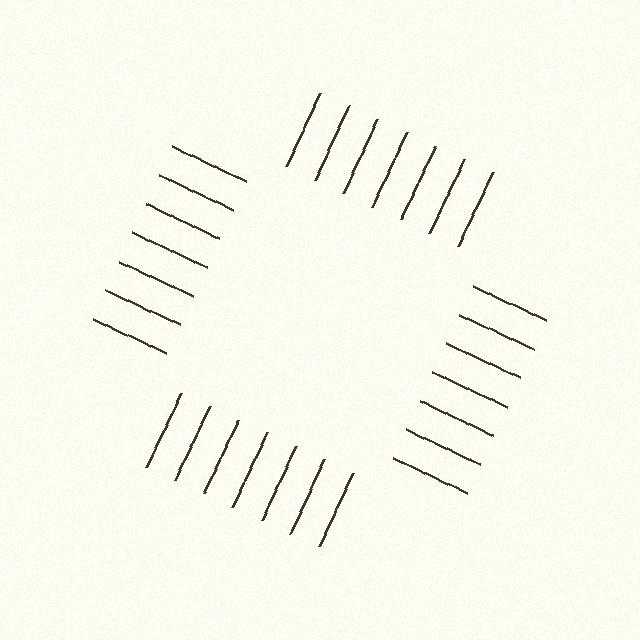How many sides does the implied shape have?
4 sides — the line-ends trace a square.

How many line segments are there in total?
28 — 7 along each of the 4 edges.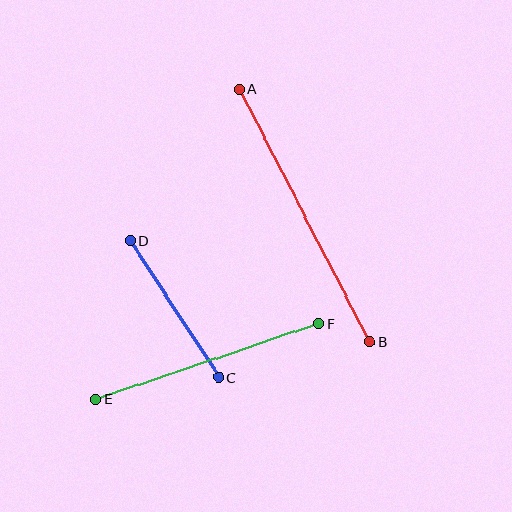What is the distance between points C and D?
The distance is approximately 163 pixels.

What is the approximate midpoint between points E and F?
The midpoint is at approximately (207, 361) pixels.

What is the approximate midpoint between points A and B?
The midpoint is at approximately (305, 215) pixels.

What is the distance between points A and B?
The distance is approximately 284 pixels.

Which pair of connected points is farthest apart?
Points A and B are farthest apart.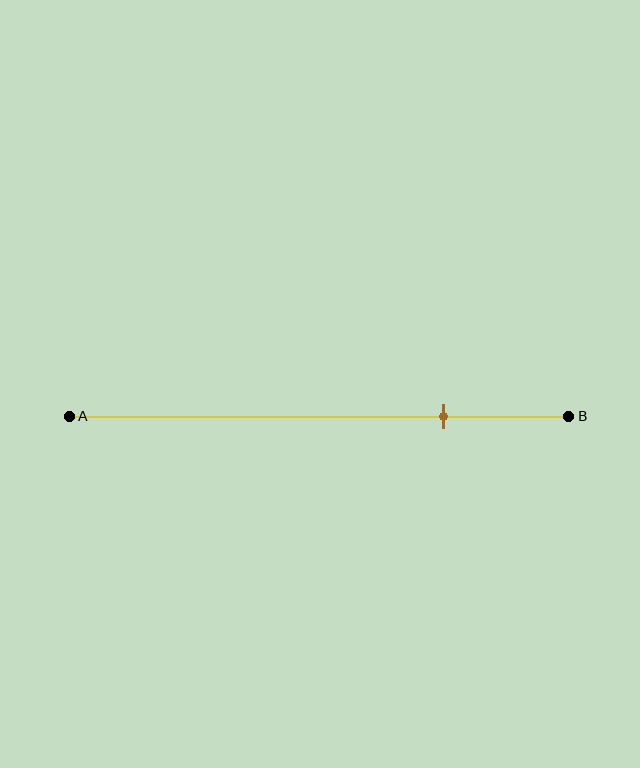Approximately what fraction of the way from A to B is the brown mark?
The brown mark is approximately 75% of the way from A to B.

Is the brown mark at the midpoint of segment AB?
No, the mark is at about 75% from A, not at the 50% midpoint.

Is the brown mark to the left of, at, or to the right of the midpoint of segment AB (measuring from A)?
The brown mark is to the right of the midpoint of segment AB.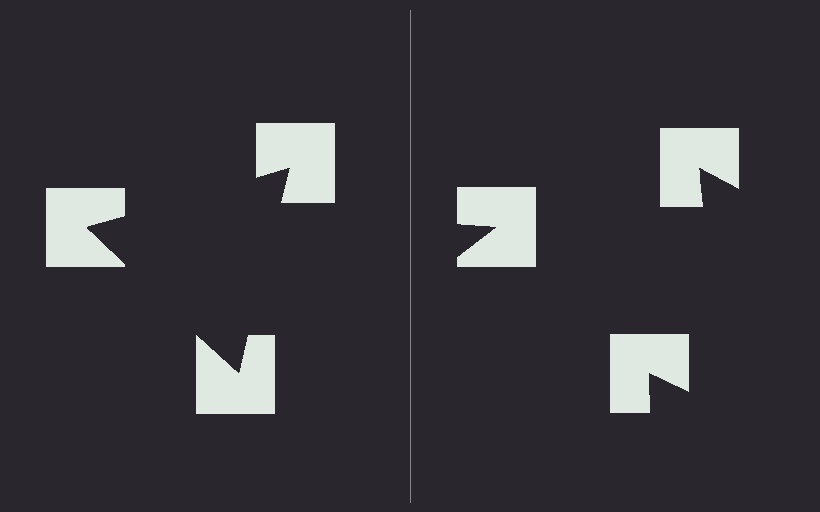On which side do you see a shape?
An illusory triangle appears on the left side. On the right side the wedge cuts are rotated, so no coherent shape forms.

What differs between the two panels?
The notched squares are positioned identically on both sides; only the wedge orientations differ. On the left they align to a triangle; on the right they are misaligned.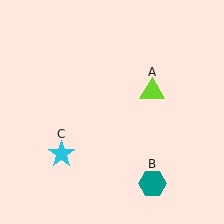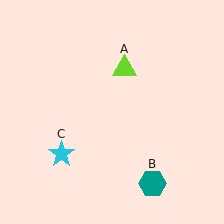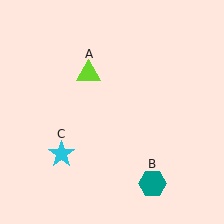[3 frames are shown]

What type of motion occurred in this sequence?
The lime triangle (object A) rotated counterclockwise around the center of the scene.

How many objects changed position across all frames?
1 object changed position: lime triangle (object A).